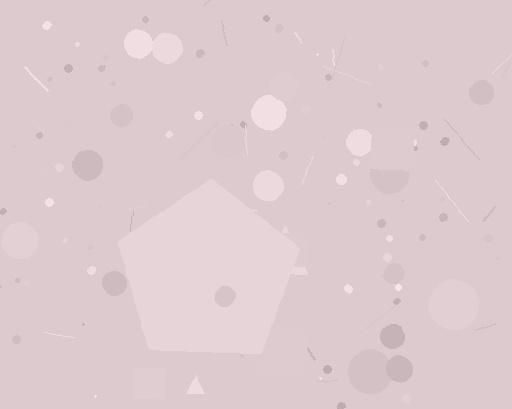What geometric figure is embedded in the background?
A pentagon is embedded in the background.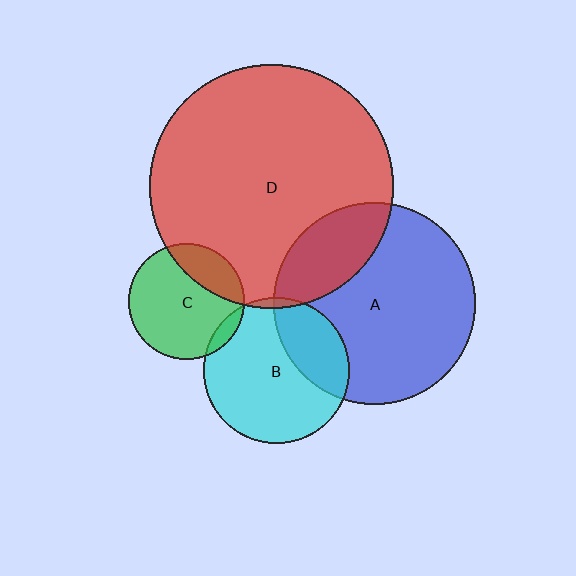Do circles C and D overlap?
Yes.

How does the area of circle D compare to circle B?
Approximately 2.8 times.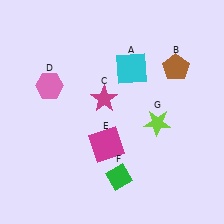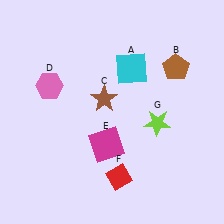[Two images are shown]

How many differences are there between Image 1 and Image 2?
There are 2 differences between the two images.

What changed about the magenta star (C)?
In Image 1, C is magenta. In Image 2, it changed to brown.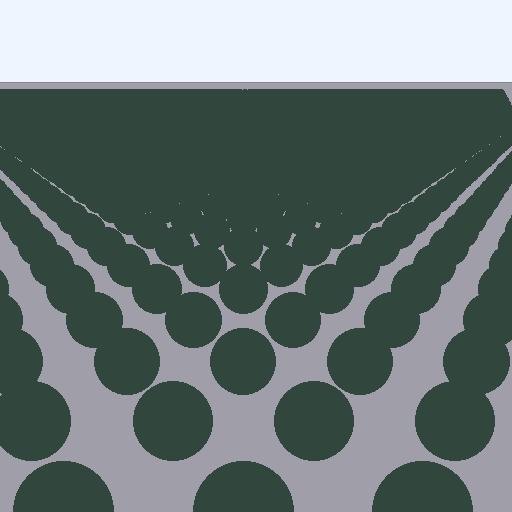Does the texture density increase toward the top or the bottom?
Density increases toward the top.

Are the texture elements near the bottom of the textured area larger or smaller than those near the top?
Larger. Near the bottom, elements are closer to the viewer and appear at a bigger on-screen size.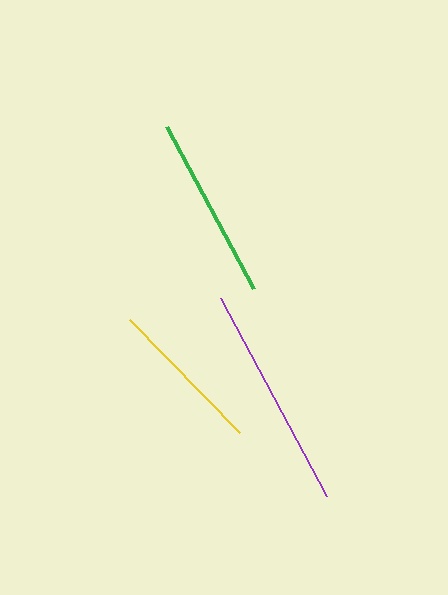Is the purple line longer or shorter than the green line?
The purple line is longer than the green line.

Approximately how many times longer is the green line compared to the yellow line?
The green line is approximately 1.2 times the length of the yellow line.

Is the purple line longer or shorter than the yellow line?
The purple line is longer than the yellow line.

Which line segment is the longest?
The purple line is the longest at approximately 224 pixels.